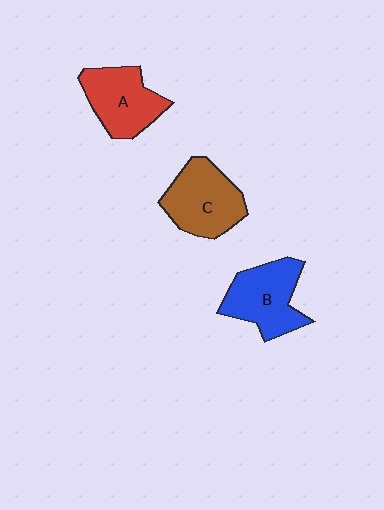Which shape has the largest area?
Shape C (brown).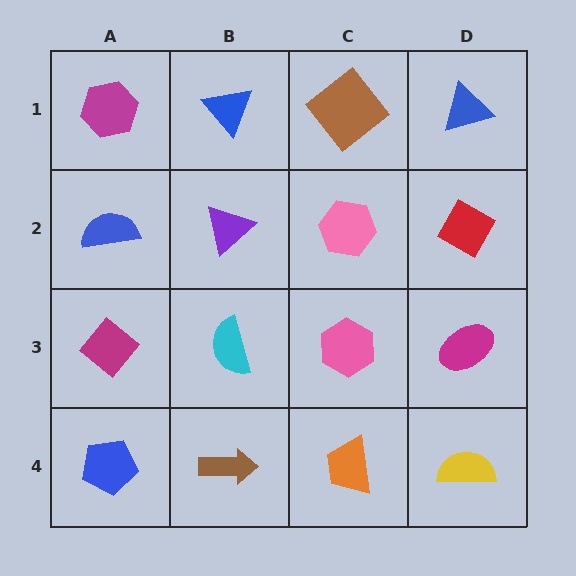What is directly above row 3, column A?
A blue semicircle.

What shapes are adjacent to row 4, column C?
A pink hexagon (row 3, column C), a brown arrow (row 4, column B), a yellow semicircle (row 4, column D).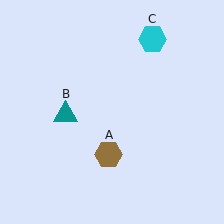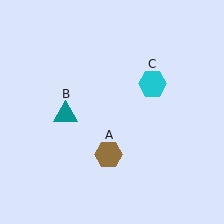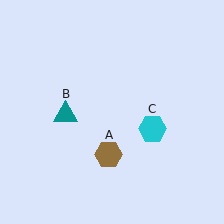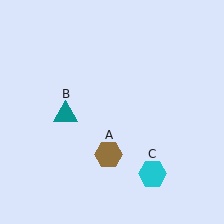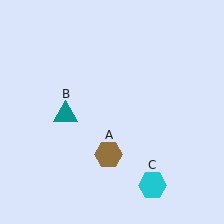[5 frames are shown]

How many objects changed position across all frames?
1 object changed position: cyan hexagon (object C).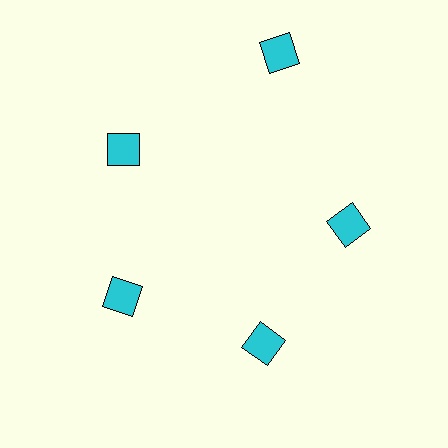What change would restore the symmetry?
The symmetry would be restored by moving it inward, back onto the ring so that all 5 diamonds sit at equal angles and equal distance from the center.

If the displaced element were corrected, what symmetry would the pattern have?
It would have 5-fold rotational symmetry — the pattern would map onto itself every 72 degrees.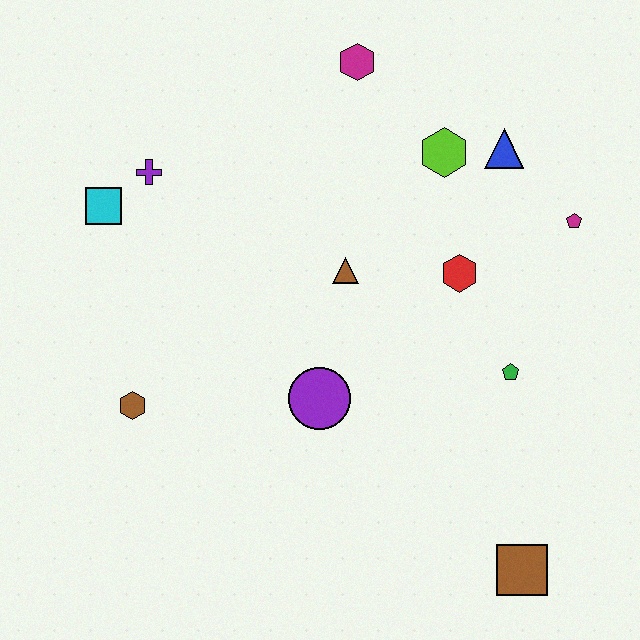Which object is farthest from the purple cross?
The brown square is farthest from the purple cross.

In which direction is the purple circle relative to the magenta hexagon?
The purple circle is below the magenta hexagon.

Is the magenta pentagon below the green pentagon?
No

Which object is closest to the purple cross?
The cyan square is closest to the purple cross.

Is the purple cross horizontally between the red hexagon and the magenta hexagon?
No